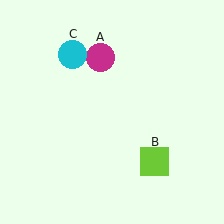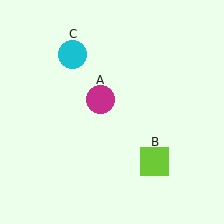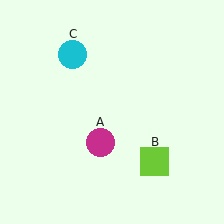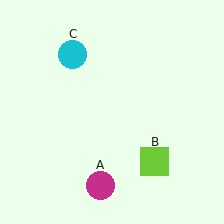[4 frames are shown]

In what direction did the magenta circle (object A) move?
The magenta circle (object A) moved down.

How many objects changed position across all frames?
1 object changed position: magenta circle (object A).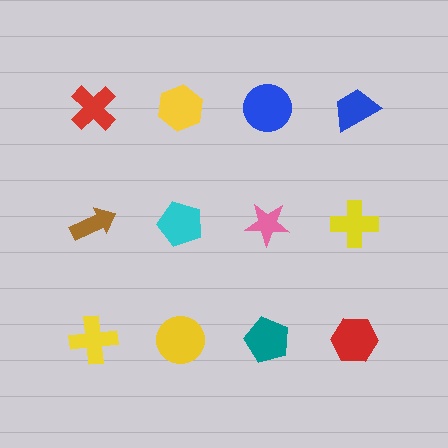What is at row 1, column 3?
A blue circle.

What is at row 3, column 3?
A teal pentagon.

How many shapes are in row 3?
4 shapes.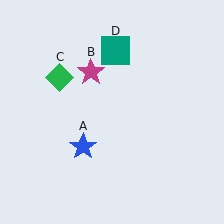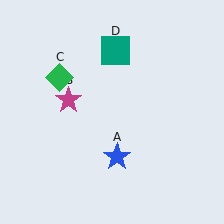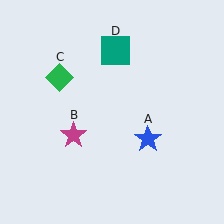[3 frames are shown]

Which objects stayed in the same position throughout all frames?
Green diamond (object C) and teal square (object D) remained stationary.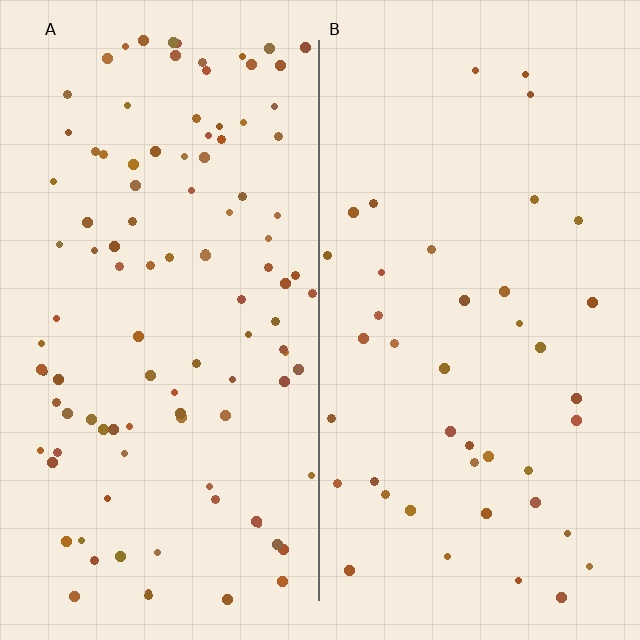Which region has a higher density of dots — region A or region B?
A (the left).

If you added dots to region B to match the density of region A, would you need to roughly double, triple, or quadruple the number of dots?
Approximately triple.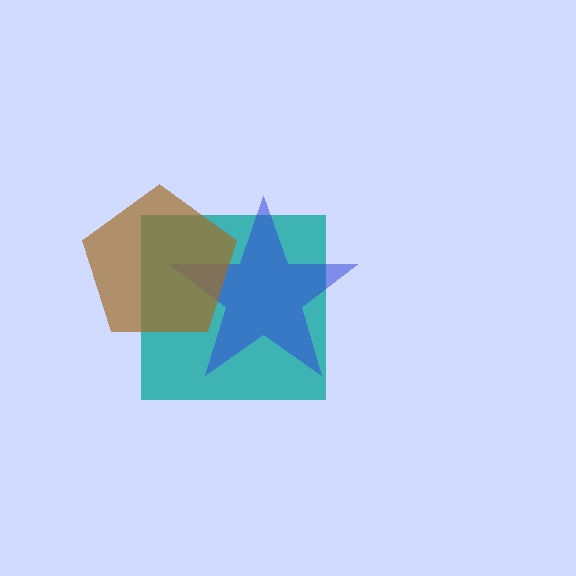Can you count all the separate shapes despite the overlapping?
Yes, there are 3 separate shapes.